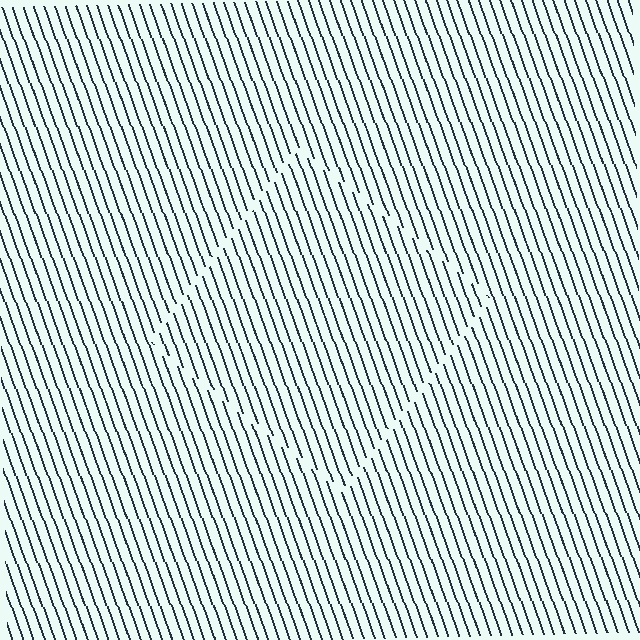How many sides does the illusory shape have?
4 sides — the line-ends trace a square.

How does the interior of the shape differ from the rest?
The interior of the shape contains the same grating, shifted by half a period — the contour is defined by the phase discontinuity where line-ends from the inner and outer gratings abut.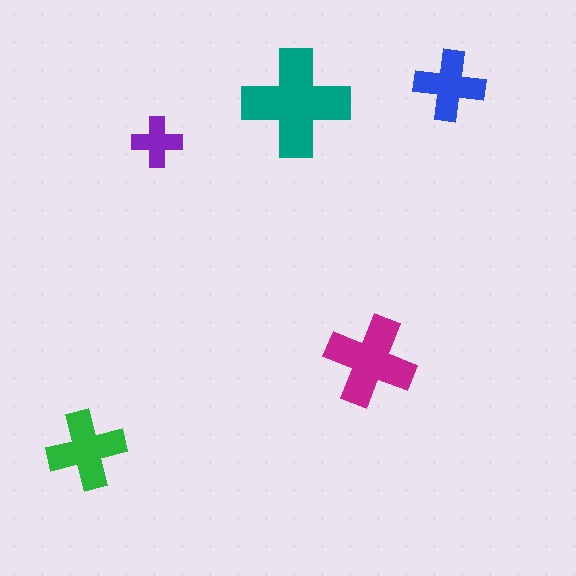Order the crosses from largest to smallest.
the teal one, the magenta one, the green one, the blue one, the purple one.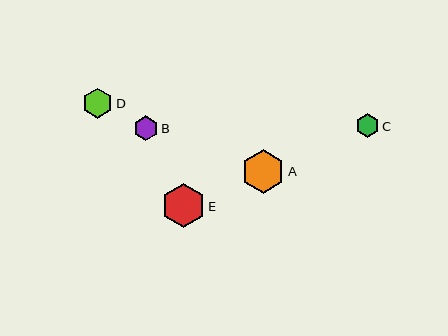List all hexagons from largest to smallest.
From largest to smallest: E, A, D, B, C.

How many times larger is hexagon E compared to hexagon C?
Hexagon E is approximately 1.9 times the size of hexagon C.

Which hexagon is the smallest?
Hexagon C is the smallest with a size of approximately 23 pixels.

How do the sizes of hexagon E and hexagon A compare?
Hexagon E and hexagon A are approximately the same size.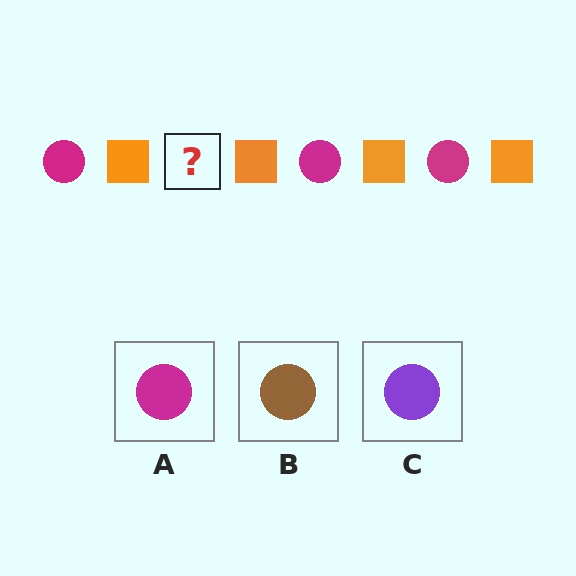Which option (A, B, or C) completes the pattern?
A.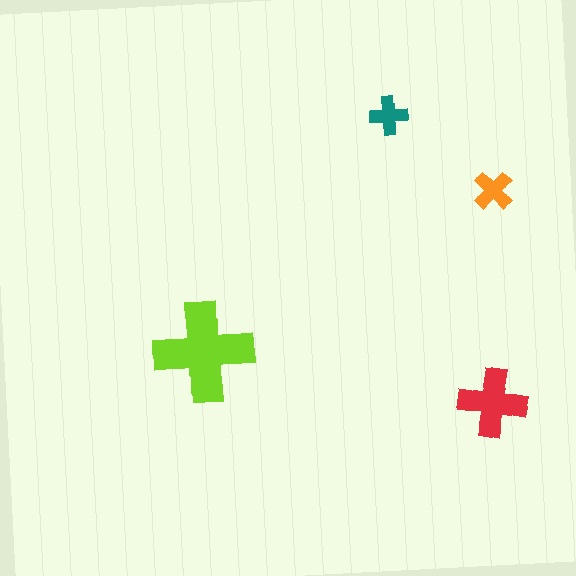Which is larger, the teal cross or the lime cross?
The lime one.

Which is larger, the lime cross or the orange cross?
The lime one.